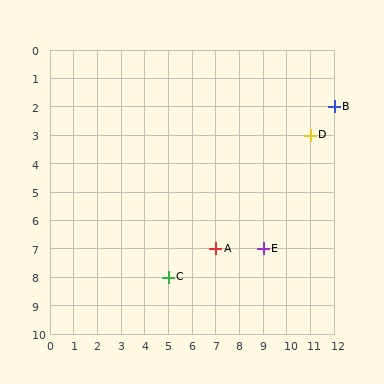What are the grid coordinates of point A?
Point A is at grid coordinates (7, 7).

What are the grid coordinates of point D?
Point D is at grid coordinates (11, 3).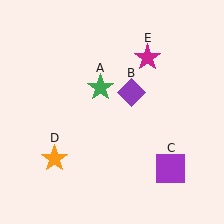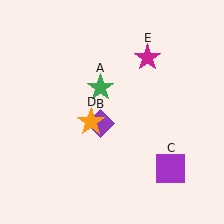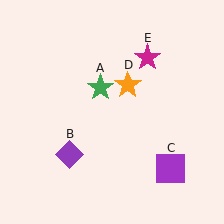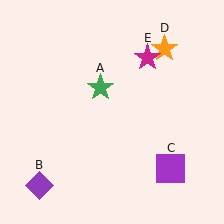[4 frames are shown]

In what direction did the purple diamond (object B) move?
The purple diamond (object B) moved down and to the left.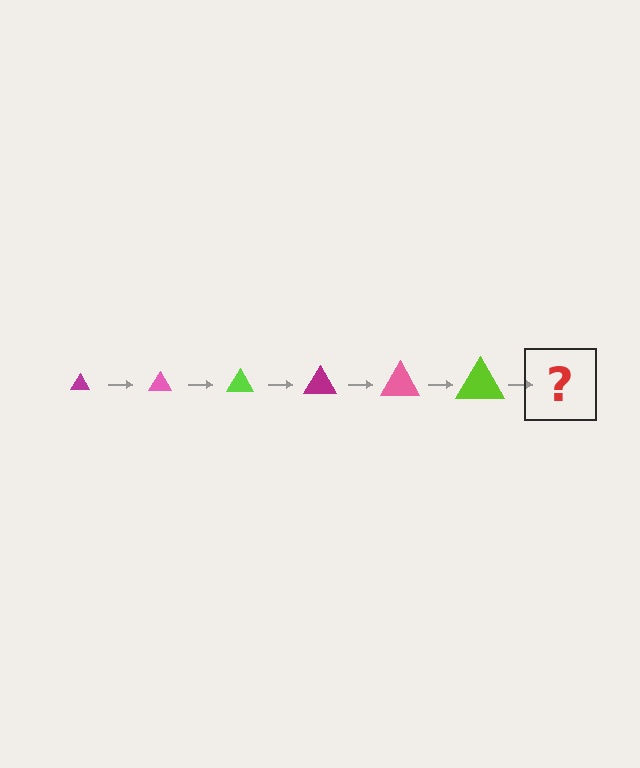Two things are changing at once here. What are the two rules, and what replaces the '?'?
The two rules are that the triangle grows larger each step and the color cycles through magenta, pink, and lime. The '?' should be a magenta triangle, larger than the previous one.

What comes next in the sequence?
The next element should be a magenta triangle, larger than the previous one.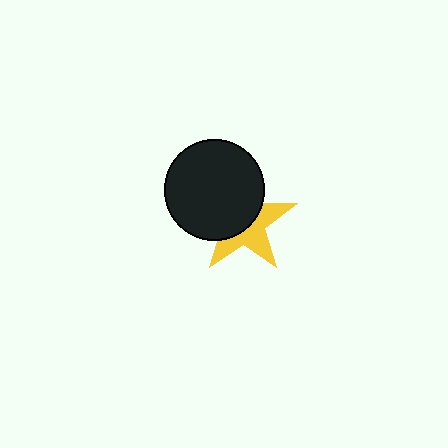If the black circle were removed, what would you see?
You would see the complete yellow star.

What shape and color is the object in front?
The object in front is a black circle.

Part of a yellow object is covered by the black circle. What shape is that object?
It is a star.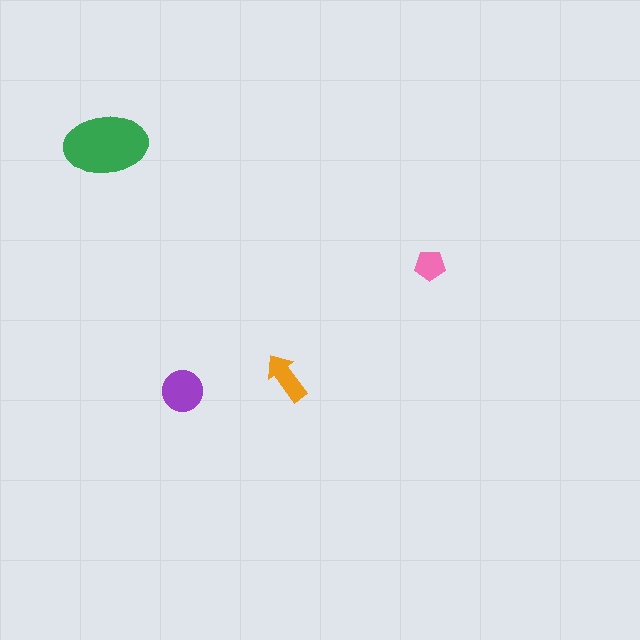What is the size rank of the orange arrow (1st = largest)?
3rd.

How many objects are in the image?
There are 4 objects in the image.